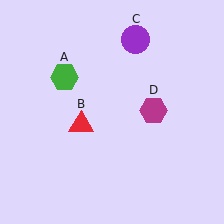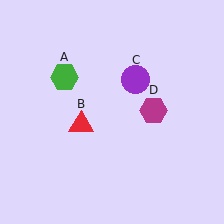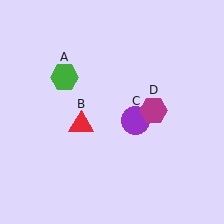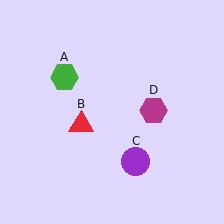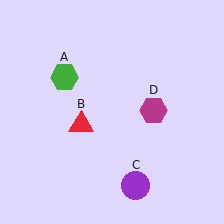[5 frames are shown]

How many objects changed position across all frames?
1 object changed position: purple circle (object C).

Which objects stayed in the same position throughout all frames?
Green hexagon (object A) and red triangle (object B) and magenta hexagon (object D) remained stationary.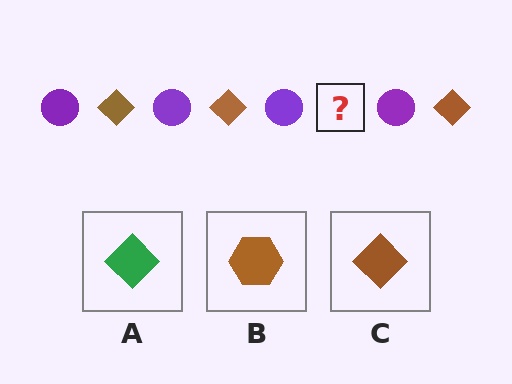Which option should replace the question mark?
Option C.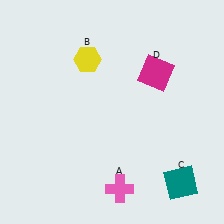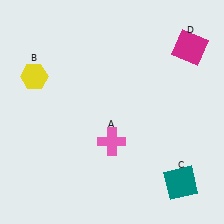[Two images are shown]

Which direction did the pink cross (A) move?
The pink cross (A) moved up.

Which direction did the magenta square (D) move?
The magenta square (D) moved right.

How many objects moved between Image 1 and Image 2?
3 objects moved between the two images.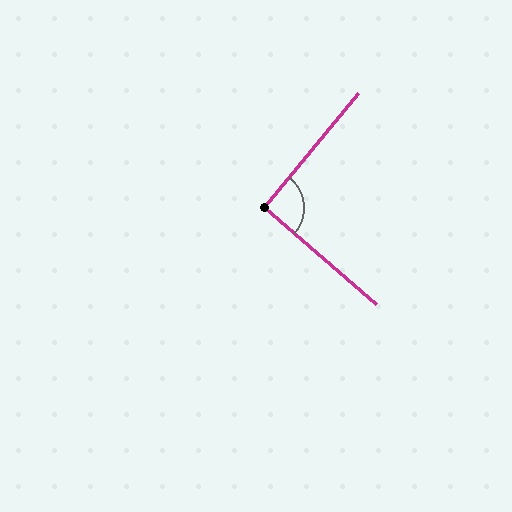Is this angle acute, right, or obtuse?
It is approximately a right angle.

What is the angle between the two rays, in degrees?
Approximately 92 degrees.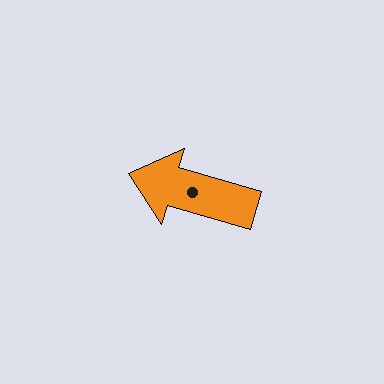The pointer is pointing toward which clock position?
Roughly 10 o'clock.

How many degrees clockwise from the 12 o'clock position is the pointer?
Approximately 286 degrees.